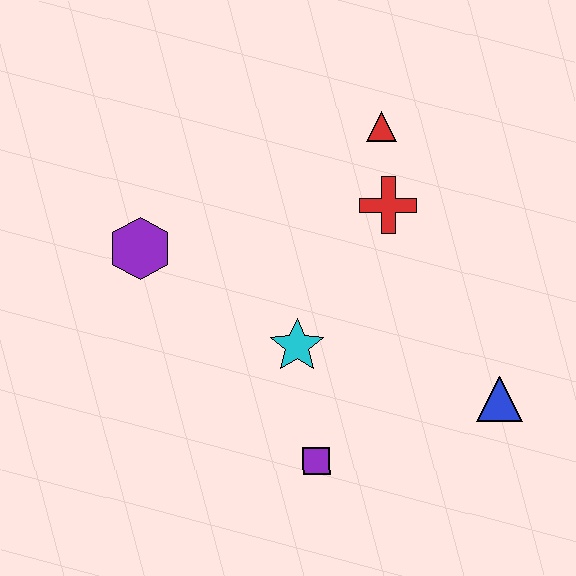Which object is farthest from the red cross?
The purple square is farthest from the red cross.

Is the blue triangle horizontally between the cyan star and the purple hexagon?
No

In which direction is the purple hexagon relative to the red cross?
The purple hexagon is to the left of the red cross.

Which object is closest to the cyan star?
The purple square is closest to the cyan star.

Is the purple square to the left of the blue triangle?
Yes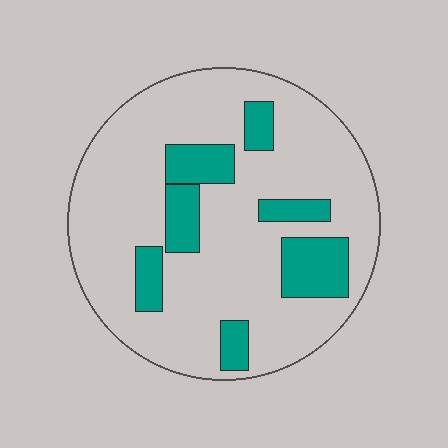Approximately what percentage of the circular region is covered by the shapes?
Approximately 20%.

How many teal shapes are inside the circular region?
7.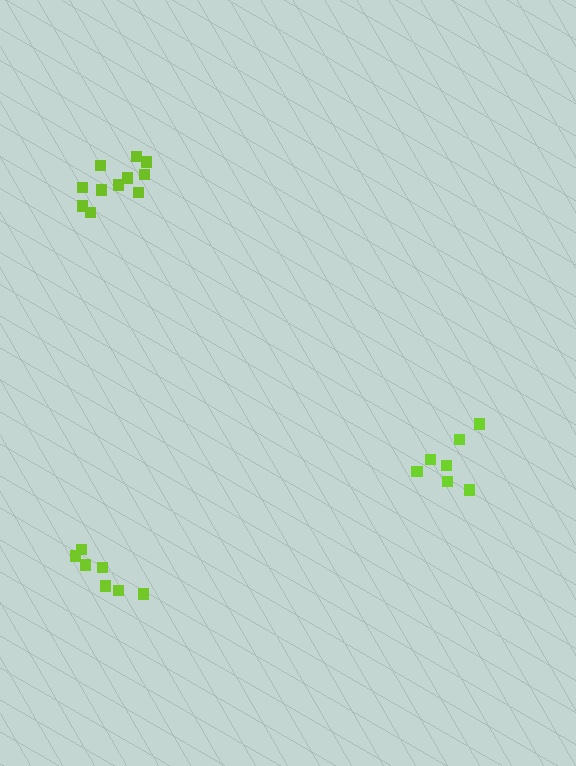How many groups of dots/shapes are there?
There are 3 groups.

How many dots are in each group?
Group 1: 7 dots, Group 2: 7 dots, Group 3: 11 dots (25 total).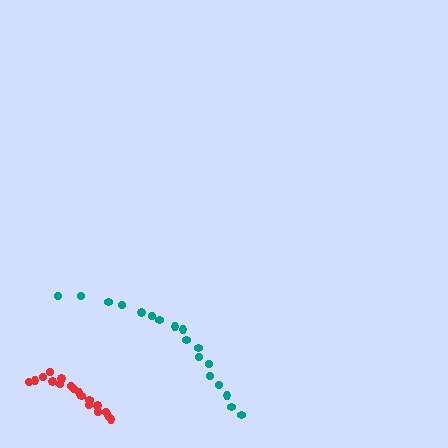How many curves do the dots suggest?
There are 2 distinct paths.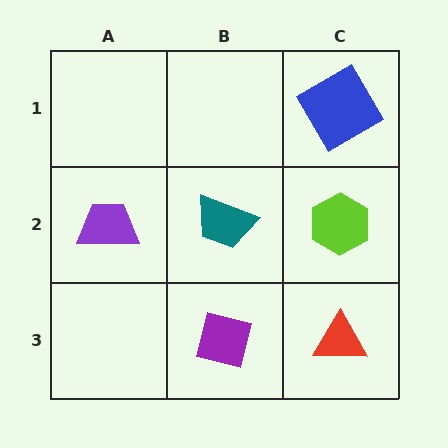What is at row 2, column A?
A purple trapezoid.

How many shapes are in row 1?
1 shape.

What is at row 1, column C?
A blue diamond.